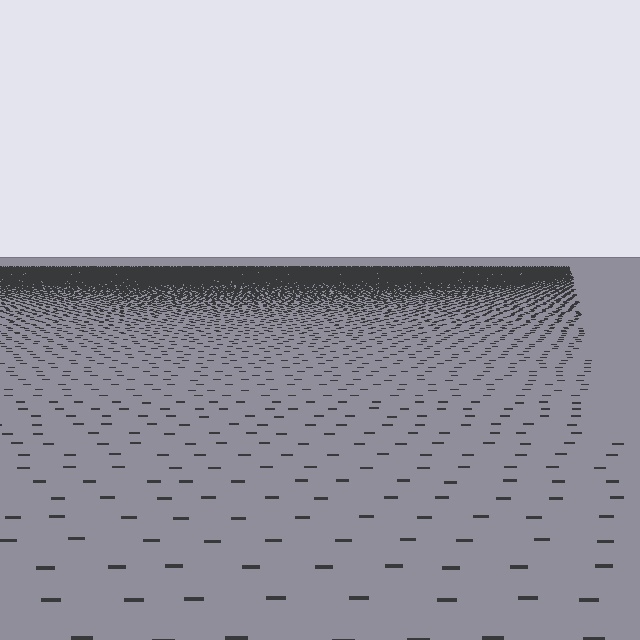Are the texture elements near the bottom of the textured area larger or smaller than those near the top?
Larger. Near the bottom, elements are closer to the viewer and appear at a bigger on-screen size.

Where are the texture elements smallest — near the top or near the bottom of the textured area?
Near the top.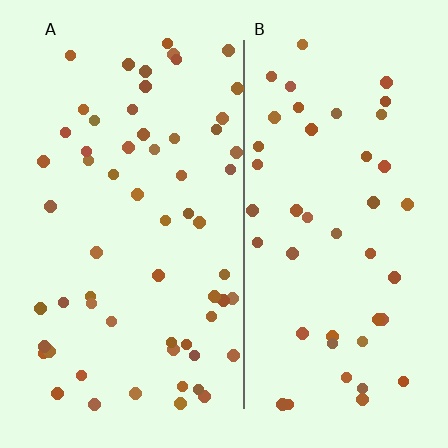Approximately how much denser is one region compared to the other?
Approximately 1.3× — region A over region B.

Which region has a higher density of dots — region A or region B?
A (the left).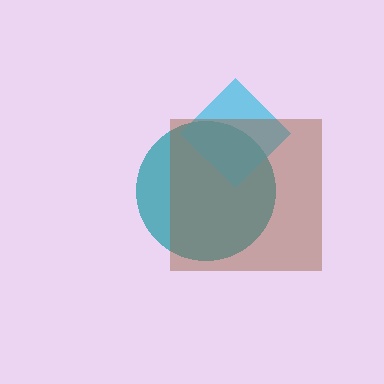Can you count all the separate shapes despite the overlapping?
Yes, there are 3 separate shapes.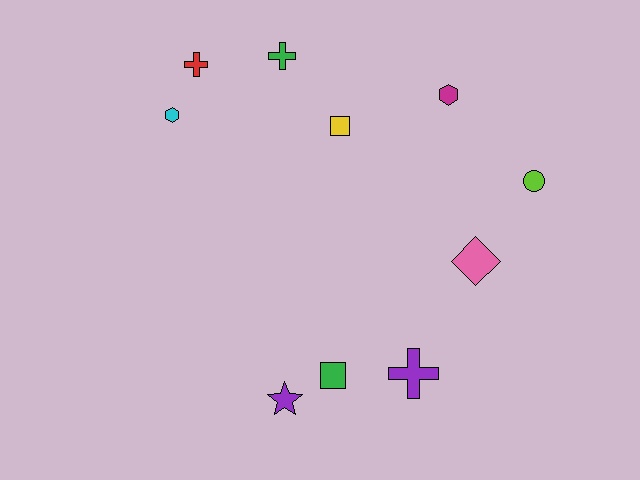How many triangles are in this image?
There are no triangles.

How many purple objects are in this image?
There are 2 purple objects.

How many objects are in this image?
There are 10 objects.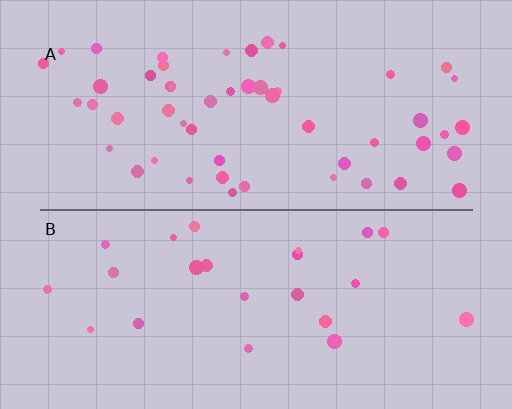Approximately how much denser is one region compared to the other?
Approximately 2.3× — region A over region B.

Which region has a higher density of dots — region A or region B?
A (the top).